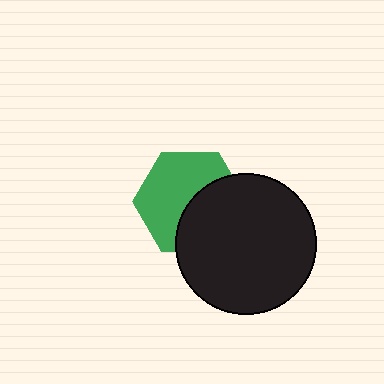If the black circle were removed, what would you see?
You would see the complete green hexagon.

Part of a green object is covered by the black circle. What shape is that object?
It is a hexagon.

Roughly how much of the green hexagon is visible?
About half of it is visible (roughly 58%).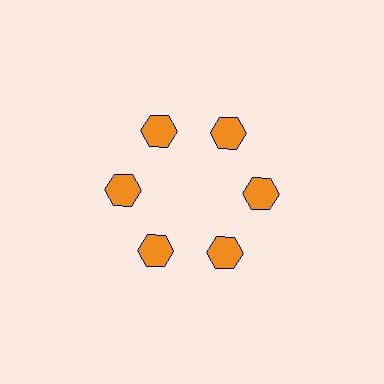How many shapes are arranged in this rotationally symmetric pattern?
There are 6 shapes, arranged in 6 groups of 1.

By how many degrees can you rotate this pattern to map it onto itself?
The pattern maps onto itself every 60 degrees of rotation.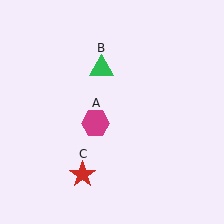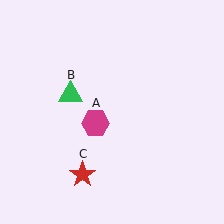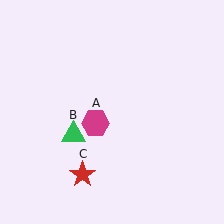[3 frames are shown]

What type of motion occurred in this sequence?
The green triangle (object B) rotated counterclockwise around the center of the scene.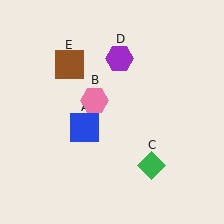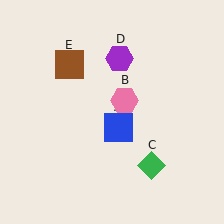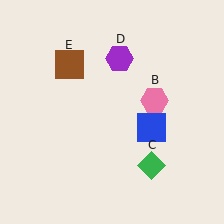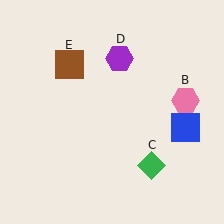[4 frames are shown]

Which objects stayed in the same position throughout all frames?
Green diamond (object C) and purple hexagon (object D) and brown square (object E) remained stationary.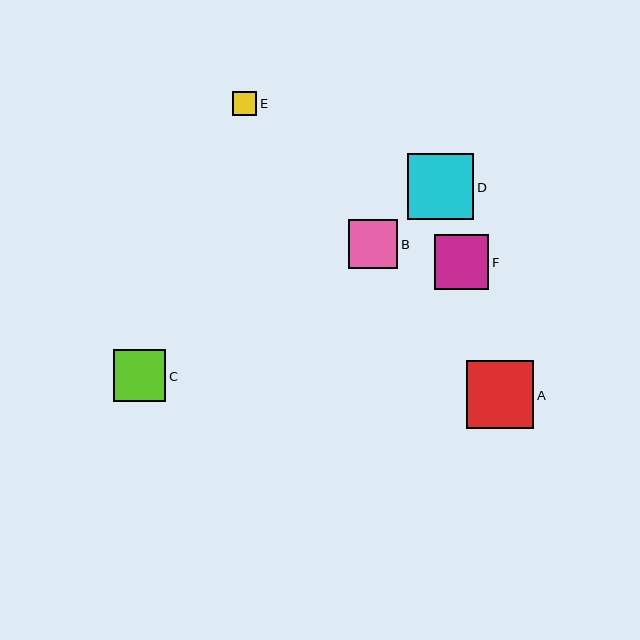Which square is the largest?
Square A is the largest with a size of approximately 68 pixels.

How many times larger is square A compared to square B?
Square A is approximately 1.4 times the size of square B.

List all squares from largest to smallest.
From largest to smallest: A, D, F, C, B, E.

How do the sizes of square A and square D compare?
Square A and square D are approximately the same size.